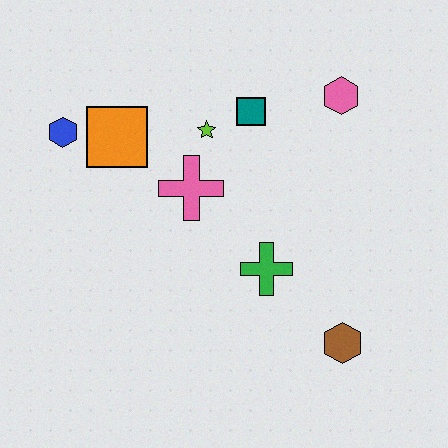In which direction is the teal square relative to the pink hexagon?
The teal square is to the left of the pink hexagon.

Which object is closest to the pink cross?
The lime star is closest to the pink cross.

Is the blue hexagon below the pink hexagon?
Yes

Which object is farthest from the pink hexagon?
The blue hexagon is farthest from the pink hexagon.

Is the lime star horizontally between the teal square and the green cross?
No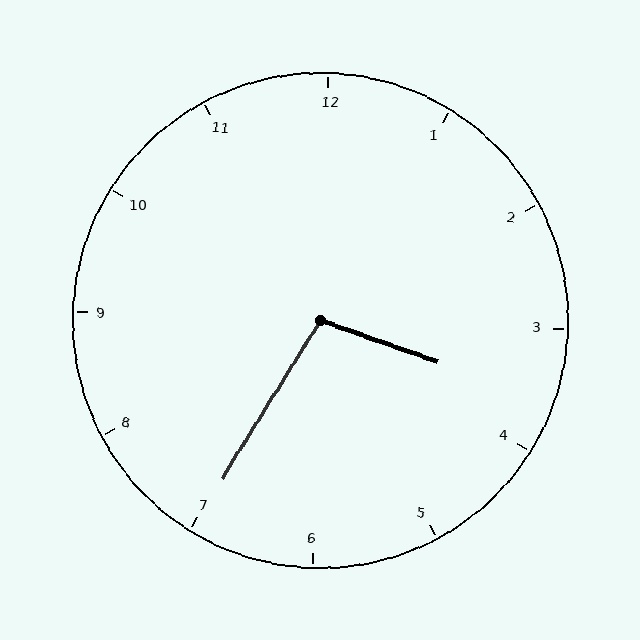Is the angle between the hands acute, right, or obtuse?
It is obtuse.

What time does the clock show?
3:35.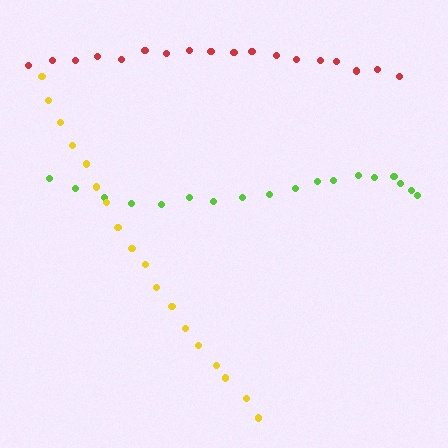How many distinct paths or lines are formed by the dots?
There are 3 distinct paths.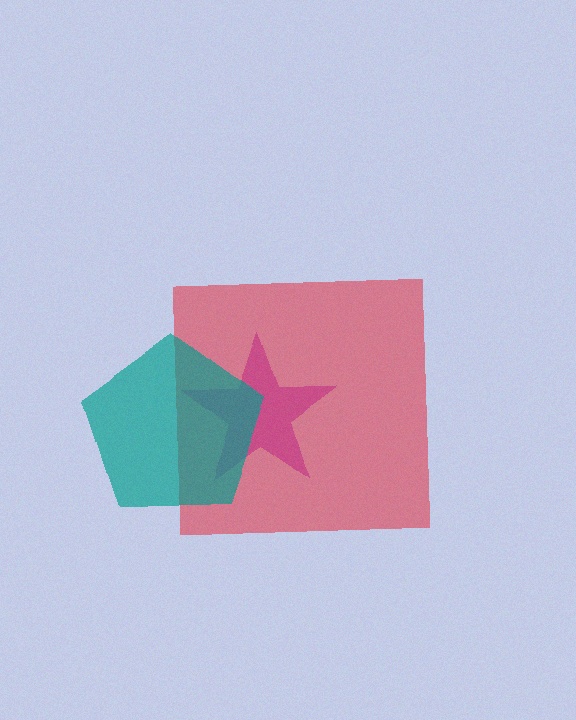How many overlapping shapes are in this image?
There are 3 overlapping shapes in the image.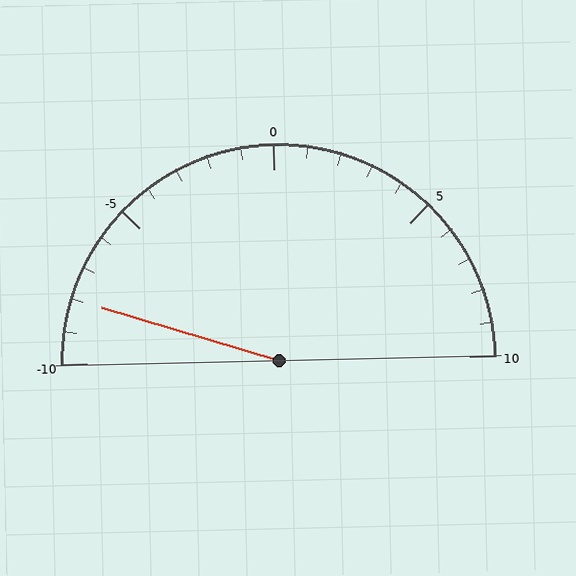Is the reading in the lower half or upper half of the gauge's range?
The reading is in the lower half of the range (-10 to 10).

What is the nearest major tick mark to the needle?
The nearest major tick mark is -10.